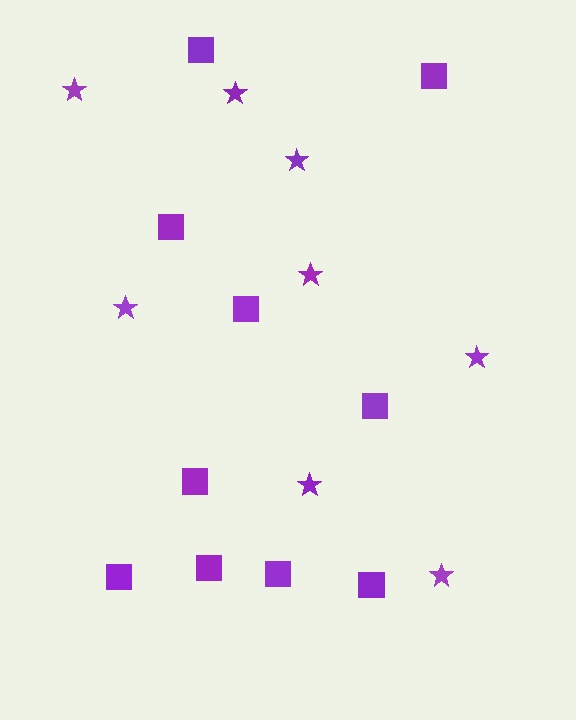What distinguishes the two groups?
There are 2 groups: one group of stars (8) and one group of squares (10).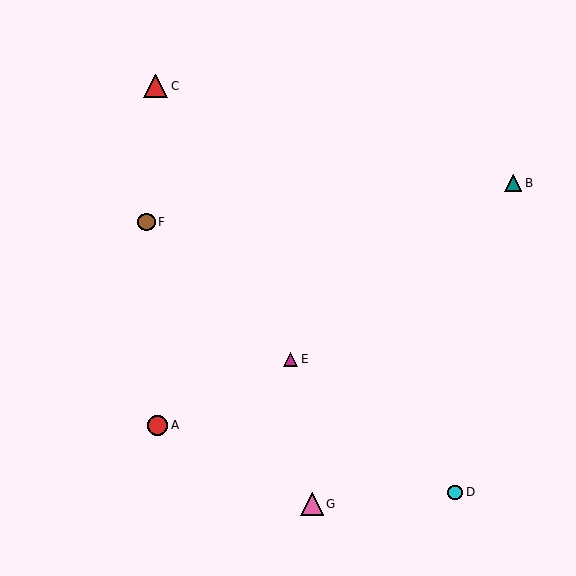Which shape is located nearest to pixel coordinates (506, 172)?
The teal triangle (labeled B) at (513, 183) is nearest to that location.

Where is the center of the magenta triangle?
The center of the magenta triangle is at (291, 359).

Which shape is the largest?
The red triangle (labeled C) is the largest.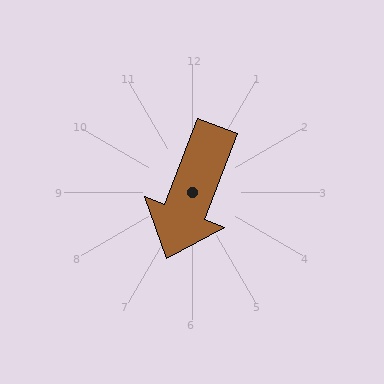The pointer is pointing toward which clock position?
Roughly 7 o'clock.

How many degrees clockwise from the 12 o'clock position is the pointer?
Approximately 201 degrees.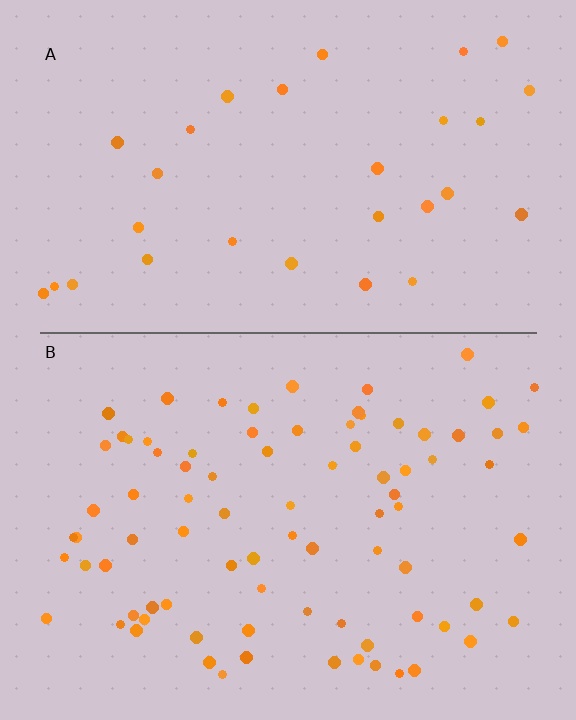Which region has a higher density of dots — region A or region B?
B (the bottom).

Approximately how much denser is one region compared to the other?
Approximately 2.8× — region B over region A.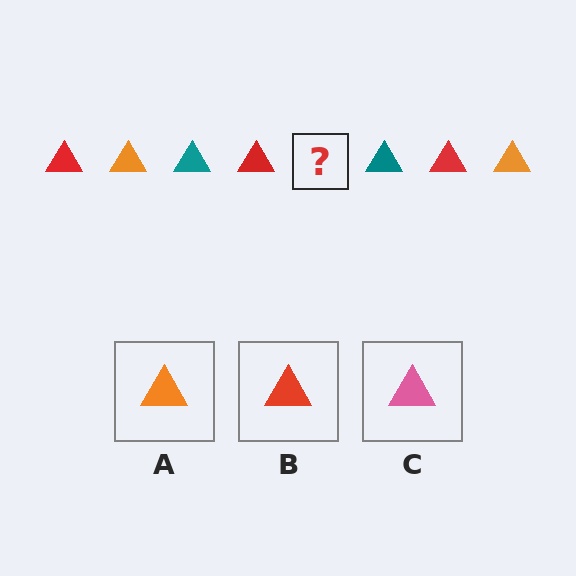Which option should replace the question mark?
Option A.